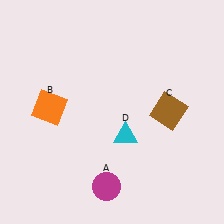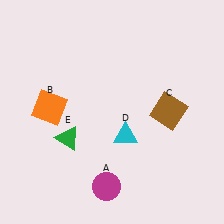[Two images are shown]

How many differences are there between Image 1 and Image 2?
There is 1 difference between the two images.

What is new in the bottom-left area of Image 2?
A green triangle (E) was added in the bottom-left area of Image 2.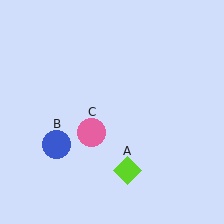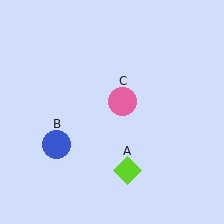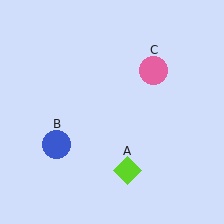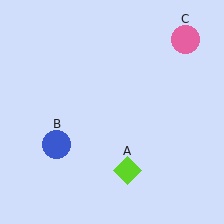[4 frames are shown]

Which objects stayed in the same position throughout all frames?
Lime diamond (object A) and blue circle (object B) remained stationary.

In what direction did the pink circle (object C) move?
The pink circle (object C) moved up and to the right.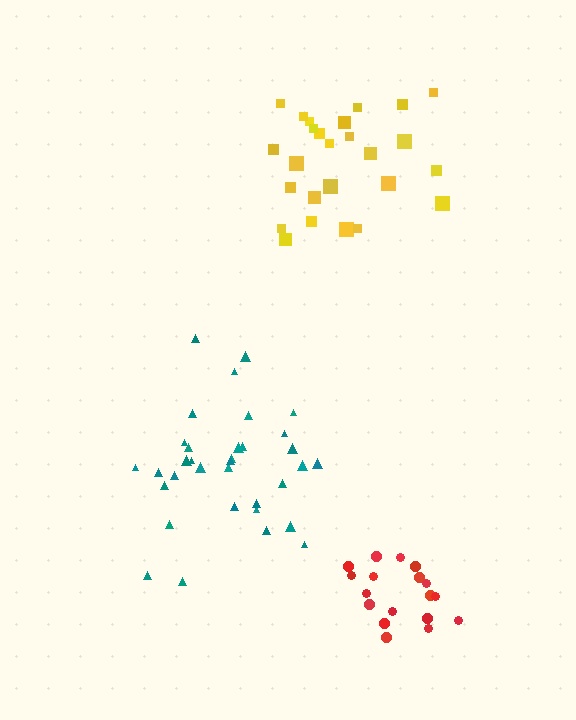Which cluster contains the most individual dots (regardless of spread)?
Teal (34).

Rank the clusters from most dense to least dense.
red, teal, yellow.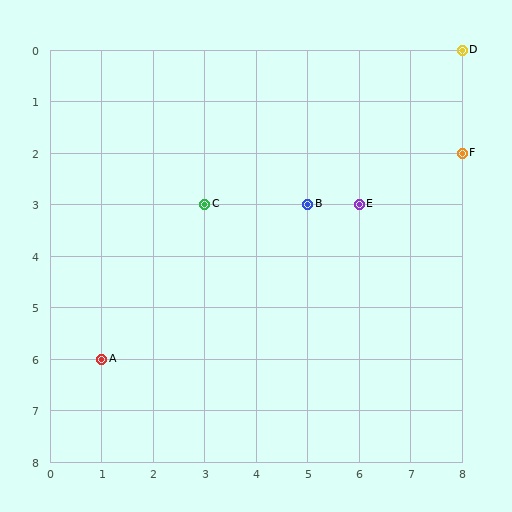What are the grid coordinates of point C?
Point C is at grid coordinates (3, 3).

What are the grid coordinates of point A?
Point A is at grid coordinates (1, 6).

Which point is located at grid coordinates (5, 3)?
Point B is at (5, 3).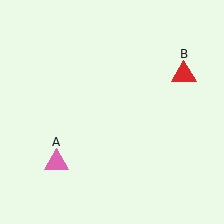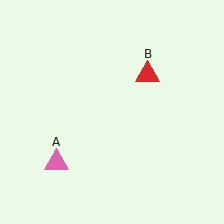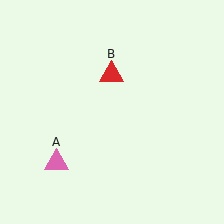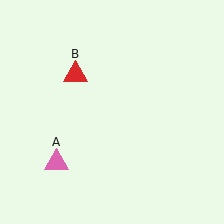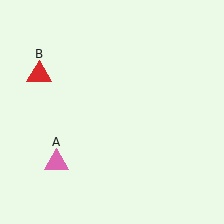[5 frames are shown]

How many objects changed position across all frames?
1 object changed position: red triangle (object B).